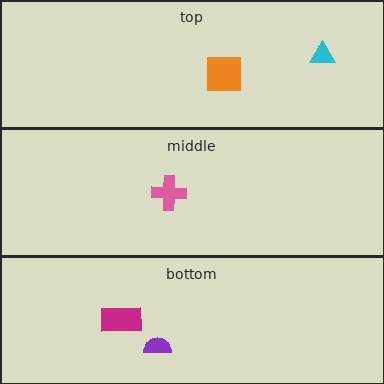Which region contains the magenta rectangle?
The bottom region.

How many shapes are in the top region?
2.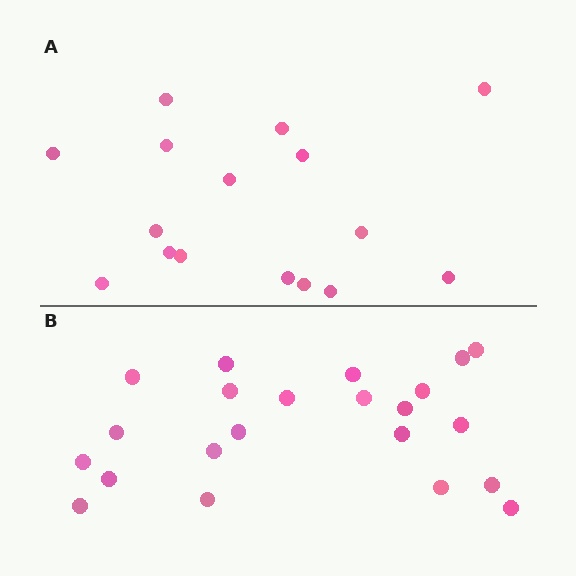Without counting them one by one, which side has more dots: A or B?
Region B (the bottom region) has more dots.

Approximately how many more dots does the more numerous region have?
Region B has about 6 more dots than region A.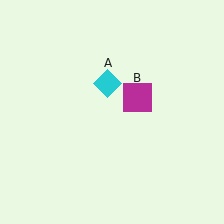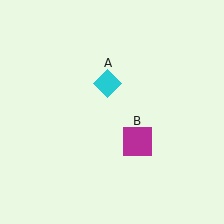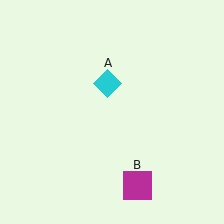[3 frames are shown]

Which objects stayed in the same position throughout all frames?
Cyan diamond (object A) remained stationary.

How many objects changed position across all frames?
1 object changed position: magenta square (object B).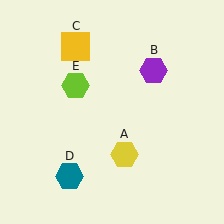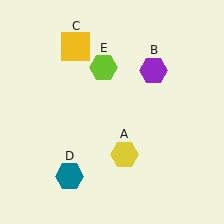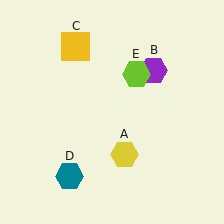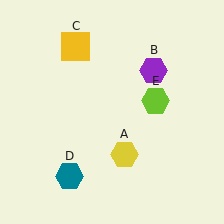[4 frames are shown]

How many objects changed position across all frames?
1 object changed position: lime hexagon (object E).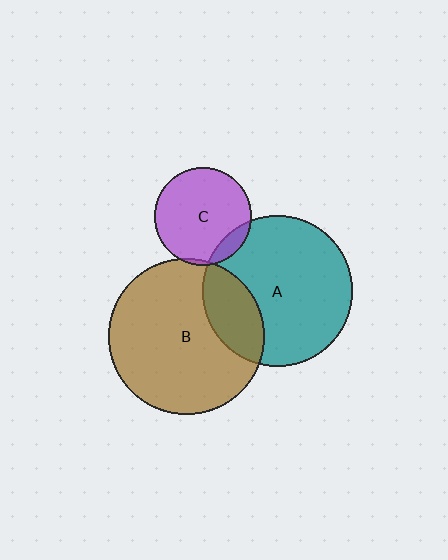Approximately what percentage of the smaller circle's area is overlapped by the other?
Approximately 10%.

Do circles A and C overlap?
Yes.